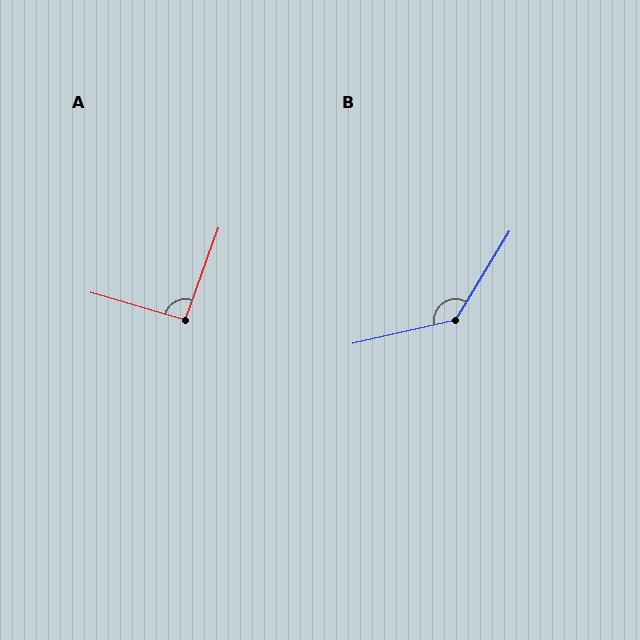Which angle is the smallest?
A, at approximately 94 degrees.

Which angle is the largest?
B, at approximately 134 degrees.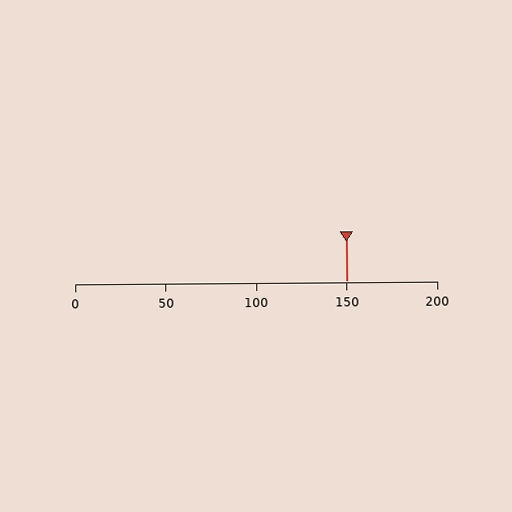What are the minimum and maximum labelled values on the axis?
The axis runs from 0 to 200.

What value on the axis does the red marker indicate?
The marker indicates approximately 150.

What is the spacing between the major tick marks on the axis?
The major ticks are spaced 50 apart.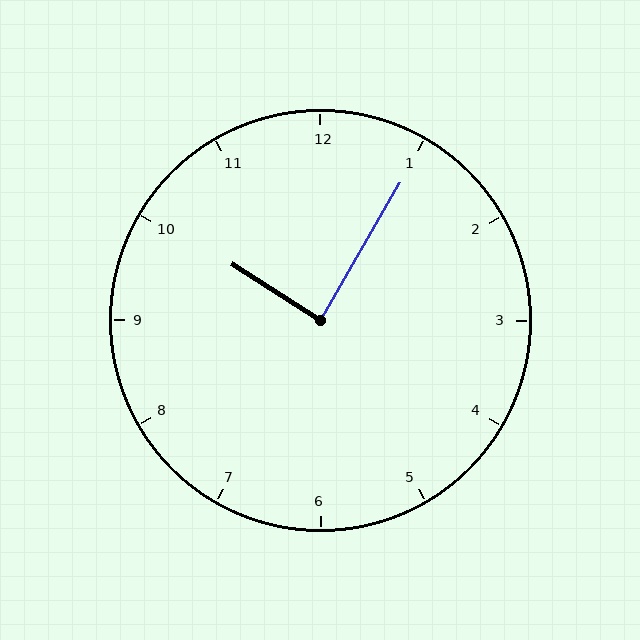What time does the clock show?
10:05.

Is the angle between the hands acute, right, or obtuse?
It is right.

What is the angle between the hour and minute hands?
Approximately 88 degrees.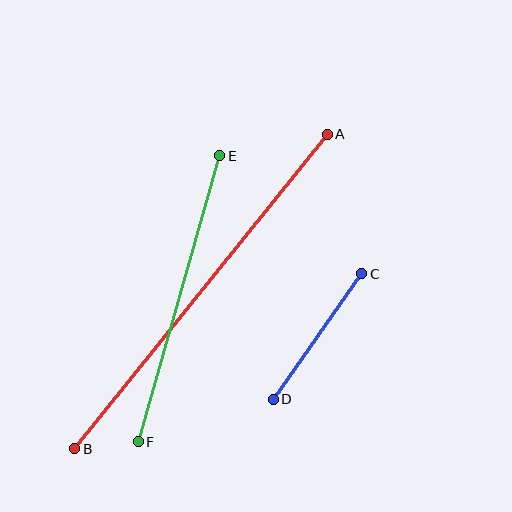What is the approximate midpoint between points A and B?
The midpoint is at approximately (201, 291) pixels.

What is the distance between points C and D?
The distance is approximately 154 pixels.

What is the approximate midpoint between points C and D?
The midpoint is at approximately (318, 337) pixels.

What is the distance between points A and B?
The distance is approximately 404 pixels.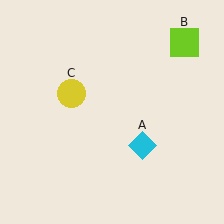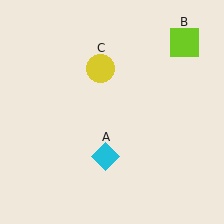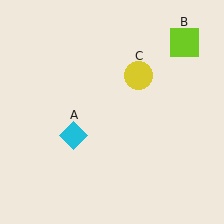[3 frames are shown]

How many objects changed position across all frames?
2 objects changed position: cyan diamond (object A), yellow circle (object C).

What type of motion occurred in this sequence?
The cyan diamond (object A), yellow circle (object C) rotated clockwise around the center of the scene.